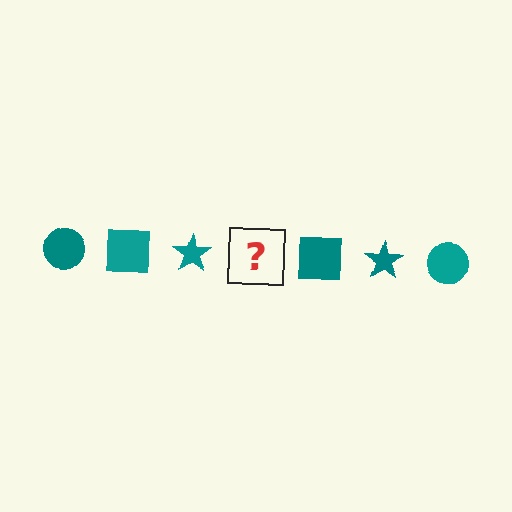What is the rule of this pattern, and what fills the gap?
The rule is that the pattern cycles through circle, square, star shapes in teal. The gap should be filled with a teal circle.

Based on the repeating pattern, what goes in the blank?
The blank should be a teal circle.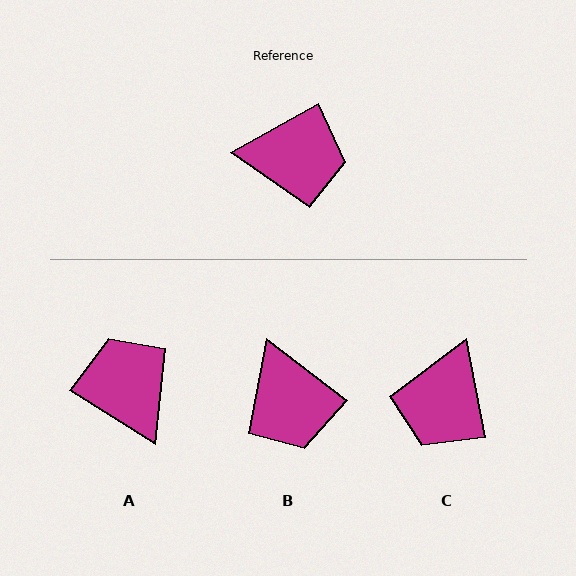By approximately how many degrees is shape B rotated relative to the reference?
Approximately 66 degrees clockwise.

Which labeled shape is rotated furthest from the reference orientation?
A, about 119 degrees away.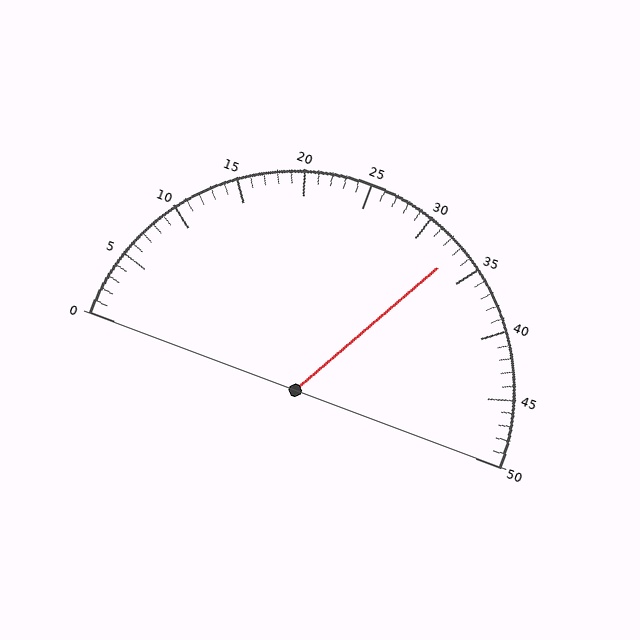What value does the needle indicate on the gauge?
The needle indicates approximately 33.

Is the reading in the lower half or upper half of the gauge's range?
The reading is in the upper half of the range (0 to 50).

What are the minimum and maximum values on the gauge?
The gauge ranges from 0 to 50.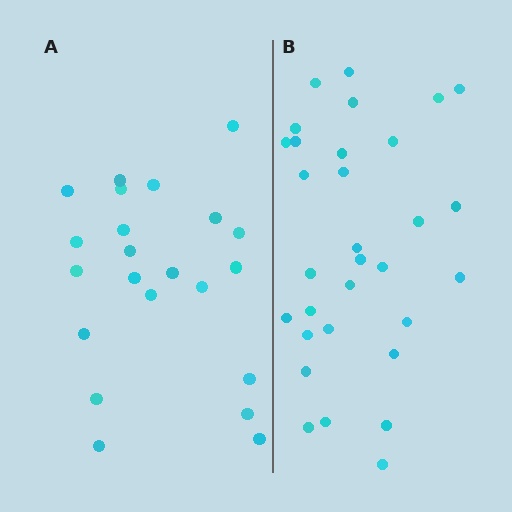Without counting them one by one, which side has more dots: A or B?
Region B (the right region) has more dots.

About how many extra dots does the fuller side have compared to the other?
Region B has roughly 8 or so more dots than region A.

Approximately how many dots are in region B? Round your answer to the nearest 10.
About 30 dots. (The exact count is 31, which rounds to 30.)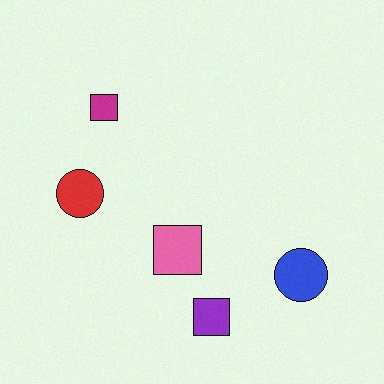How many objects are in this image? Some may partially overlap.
There are 5 objects.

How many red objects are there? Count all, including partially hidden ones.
There is 1 red object.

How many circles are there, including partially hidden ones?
There are 2 circles.